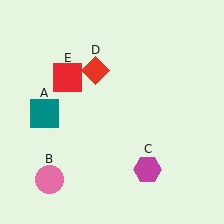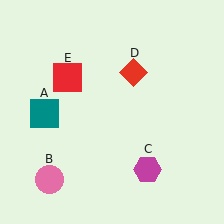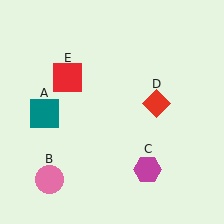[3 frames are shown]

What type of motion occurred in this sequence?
The red diamond (object D) rotated clockwise around the center of the scene.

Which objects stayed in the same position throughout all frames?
Teal square (object A) and pink circle (object B) and magenta hexagon (object C) and red square (object E) remained stationary.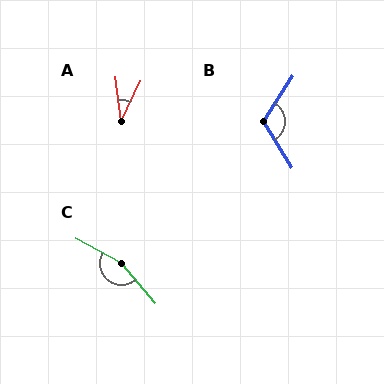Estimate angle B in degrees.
Approximately 116 degrees.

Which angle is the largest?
C, at approximately 158 degrees.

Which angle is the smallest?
A, at approximately 33 degrees.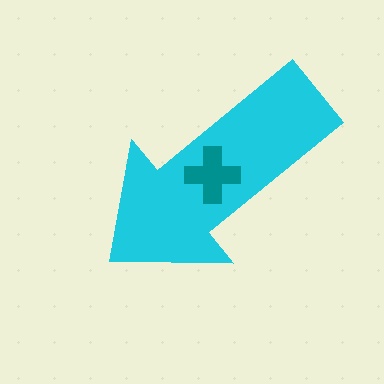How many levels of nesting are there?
2.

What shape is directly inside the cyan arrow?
The teal cross.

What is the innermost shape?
The teal cross.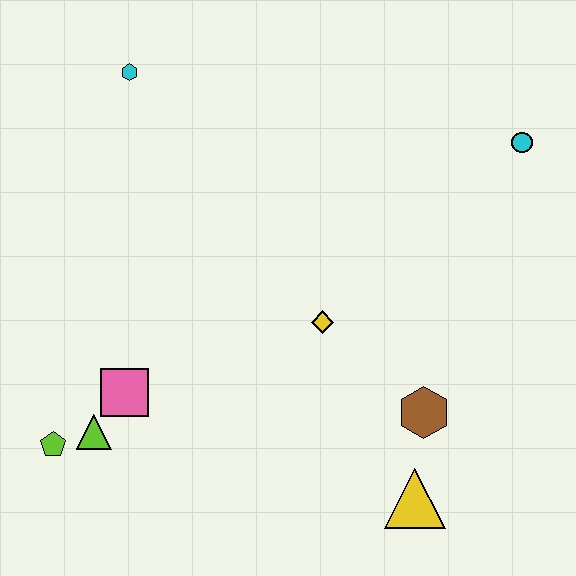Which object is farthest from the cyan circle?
The lime pentagon is farthest from the cyan circle.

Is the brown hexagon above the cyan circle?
No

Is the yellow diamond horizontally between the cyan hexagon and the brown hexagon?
Yes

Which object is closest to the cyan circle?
The yellow diamond is closest to the cyan circle.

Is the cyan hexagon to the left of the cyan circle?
Yes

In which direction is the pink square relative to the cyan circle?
The pink square is to the left of the cyan circle.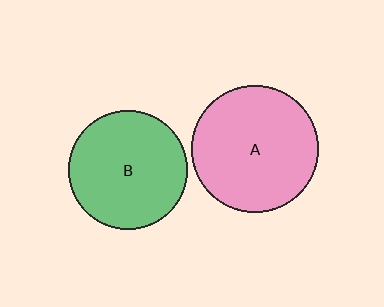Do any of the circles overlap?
No, none of the circles overlap.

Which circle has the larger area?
Circle A (pink).